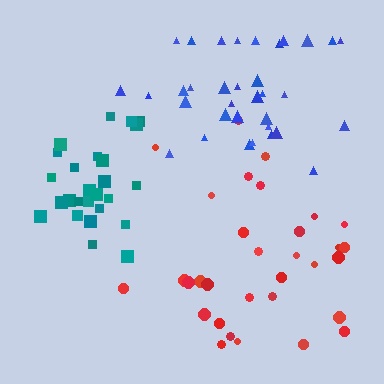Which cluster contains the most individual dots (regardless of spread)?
Blue (34).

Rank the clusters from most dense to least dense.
teal, blue, red.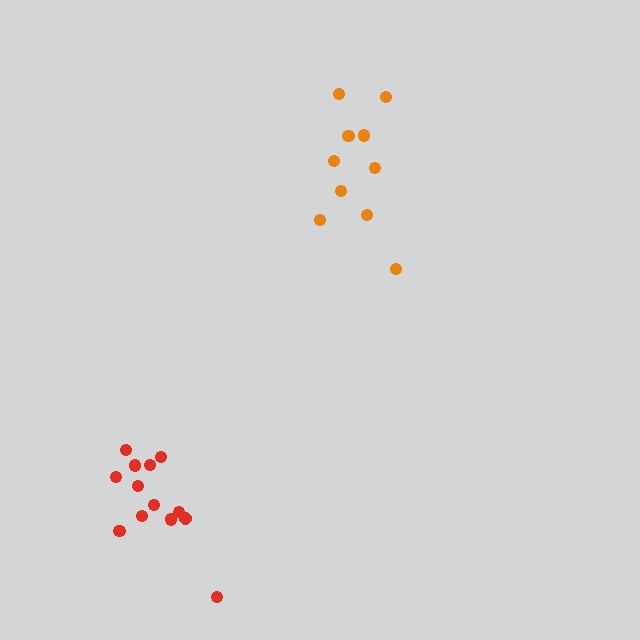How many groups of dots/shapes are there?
There are 2 groups.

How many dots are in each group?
Group 1: 13 dots, Group 2: 10 dots (23 total).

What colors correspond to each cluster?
The clusters are colored: red, orange.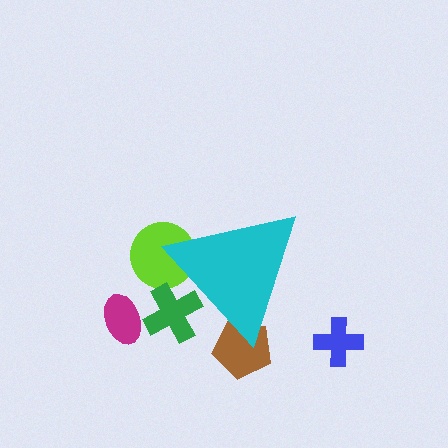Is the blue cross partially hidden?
No, the blue cross is fully visible.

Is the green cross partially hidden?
Yes, the green cross is partially hidden behind the cyan triangle.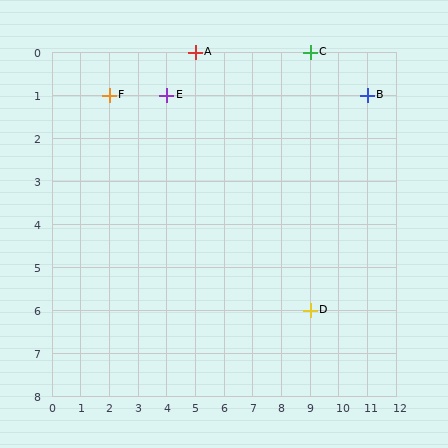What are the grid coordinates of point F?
Point F is at grid coordinates (2, 1).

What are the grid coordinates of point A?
Point A is at grid coordinates (5, 0).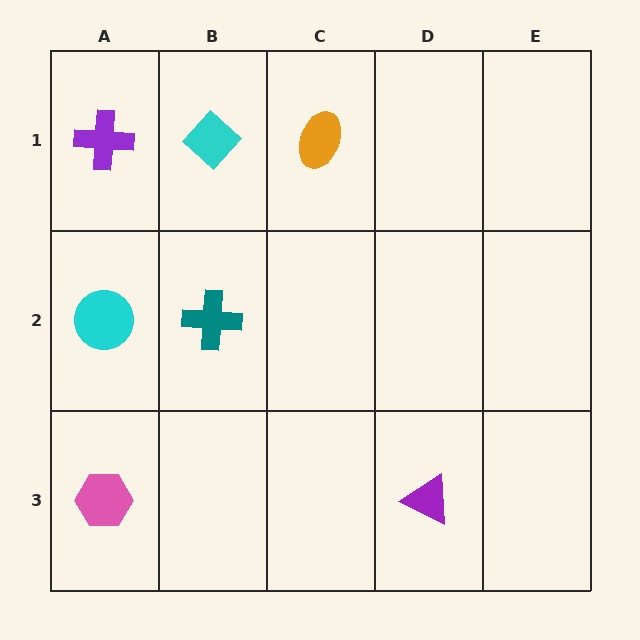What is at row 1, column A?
A purple cross.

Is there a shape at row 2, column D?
No, that cell is empty.